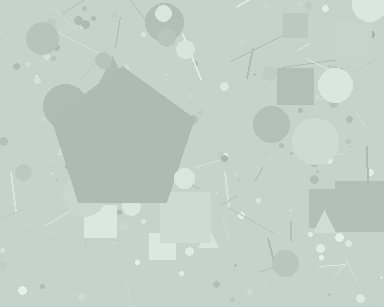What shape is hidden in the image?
A pentagon is hidden in the image.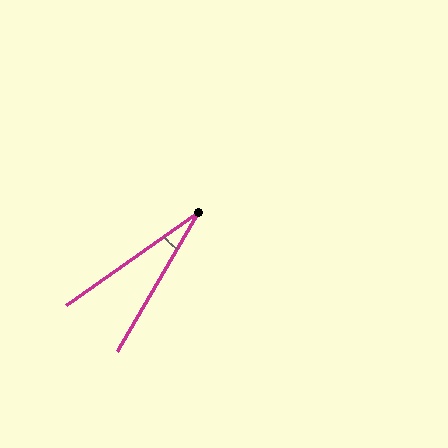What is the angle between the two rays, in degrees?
Approximately 25 degrees.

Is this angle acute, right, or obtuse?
It is acute.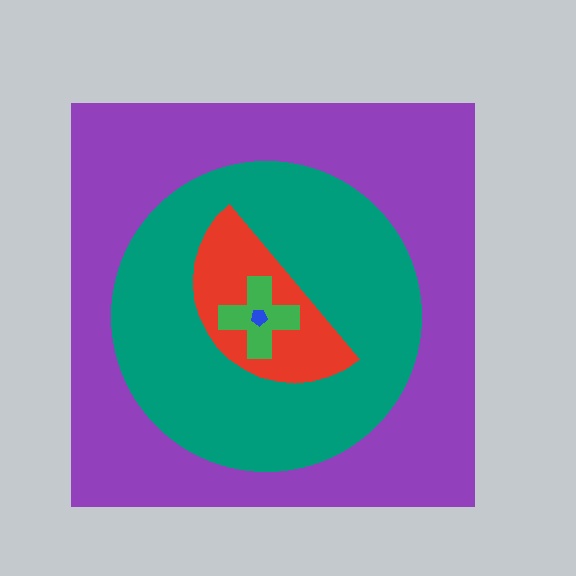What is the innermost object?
The blue pentagon.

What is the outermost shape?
The purple square.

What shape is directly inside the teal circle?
The red semicircle.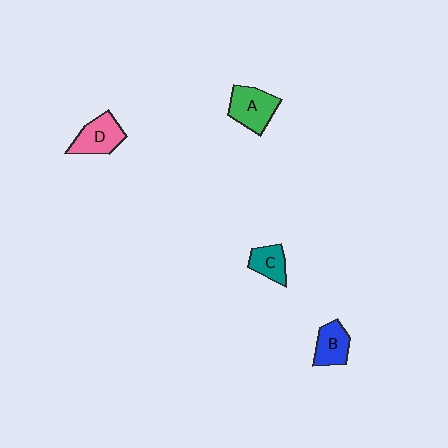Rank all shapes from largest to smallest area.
From largest to smallest: A (green), D (pink), B (blue), C (teal).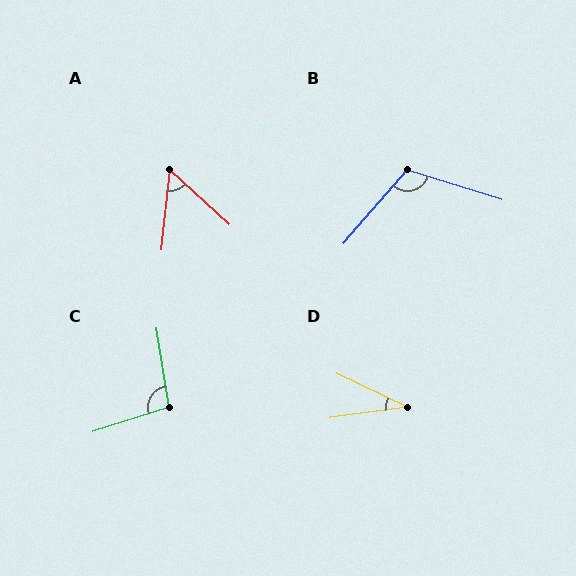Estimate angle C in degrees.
Approximately 99 degrees.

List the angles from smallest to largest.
D (33°), A (54°), C (99°), B (114°).